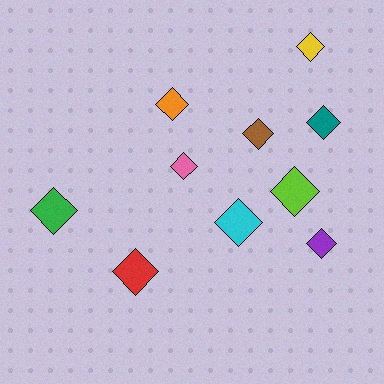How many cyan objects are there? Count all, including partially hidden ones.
There is 1 cyan object.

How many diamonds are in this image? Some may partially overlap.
There are 10 diamonds.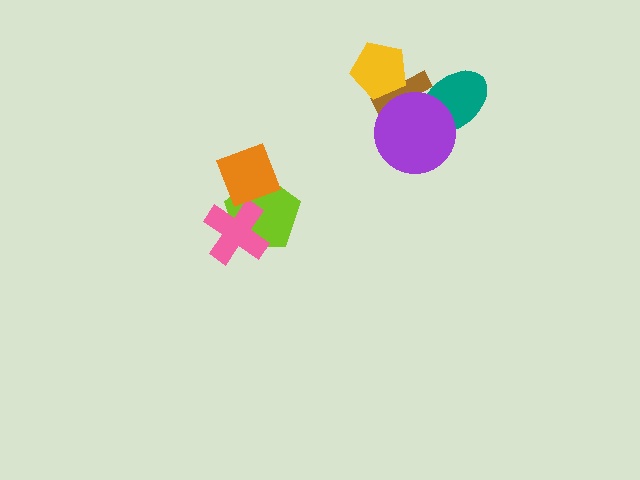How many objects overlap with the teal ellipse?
2 objects overlap with the teal ellipse.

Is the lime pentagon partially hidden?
Yes, it is partially covered by another shape.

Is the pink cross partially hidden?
Yes, it is partially covered by another shape.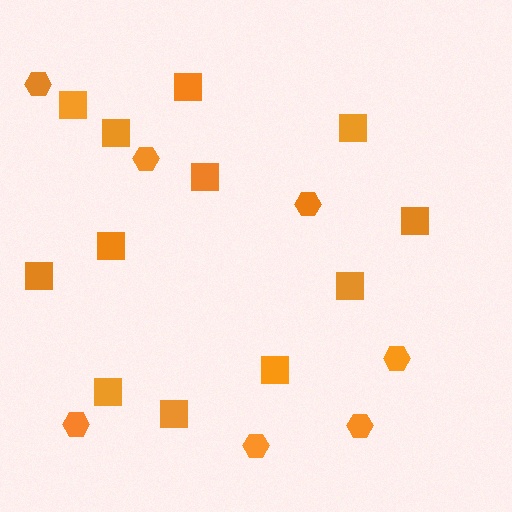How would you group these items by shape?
There are 2 groups: one group of squares (12) and one group of hexagons (7).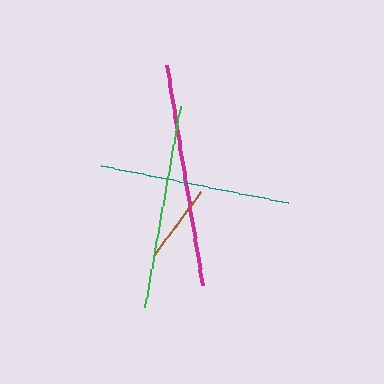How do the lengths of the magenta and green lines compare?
The magenta and green lines are approximately the same length.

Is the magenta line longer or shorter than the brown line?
The magenta line is longer than the brown line.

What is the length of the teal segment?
The teal segment is approximately 191 pixels long.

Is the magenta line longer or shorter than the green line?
The magenta line is longer than the green line.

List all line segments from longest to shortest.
From longest to shortest: magenta, green, teal, brown.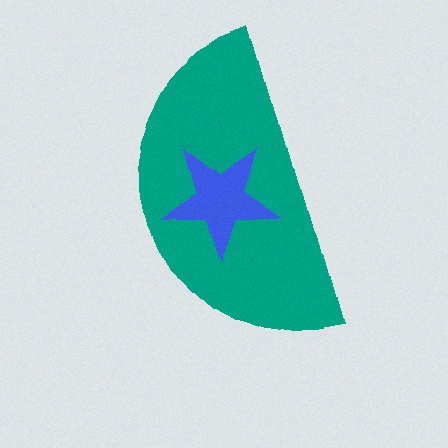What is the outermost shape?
The teal semicircle.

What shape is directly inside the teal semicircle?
The blue star.